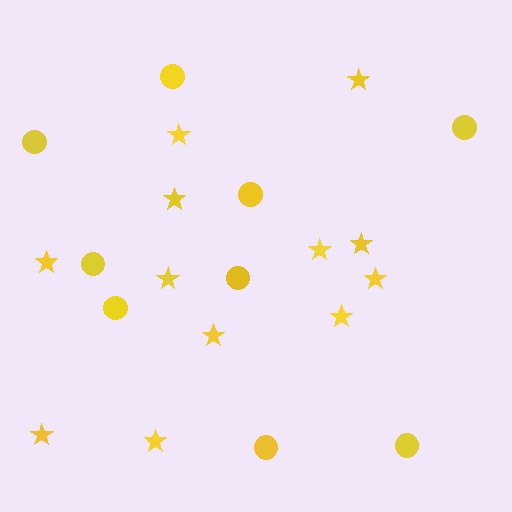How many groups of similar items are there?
There are 2 groups: one group of stars (12) and one group of circles (9).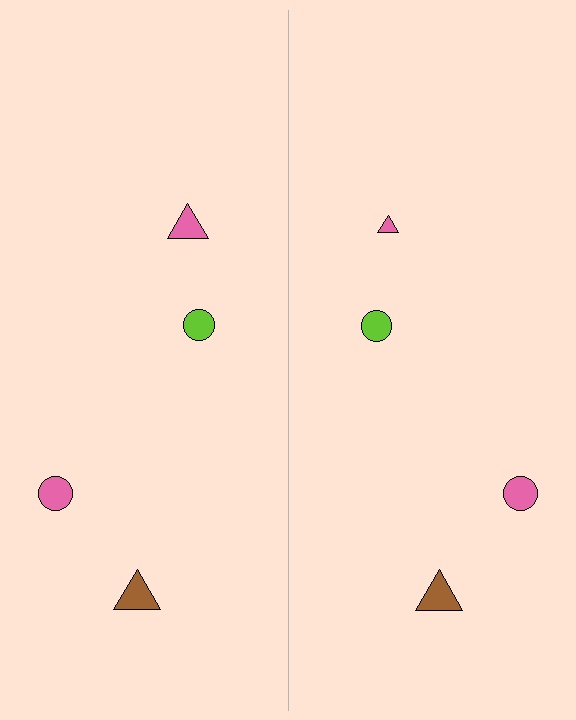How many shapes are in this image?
There are 8 shapes in this image.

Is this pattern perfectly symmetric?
No, the pattern is not perfectly symmetric. The pink triangle on the right side has a different size than its mirror counterpart.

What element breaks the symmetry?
The pink triangle on the right side has a different size than its mirror counterpart.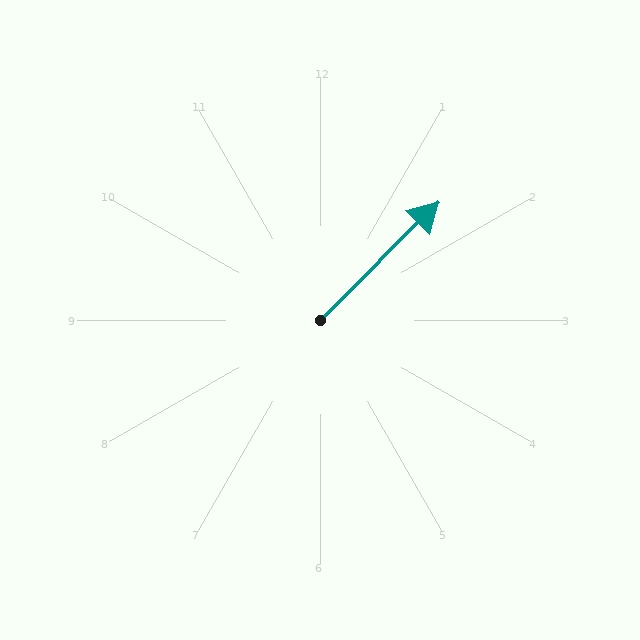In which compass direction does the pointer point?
Northeast.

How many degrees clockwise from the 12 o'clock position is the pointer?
Approximately 45 degrees.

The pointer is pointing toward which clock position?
Roughly 2 o'clock.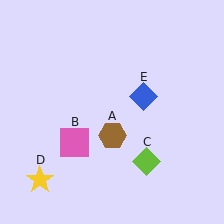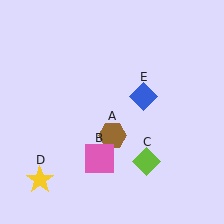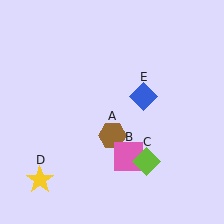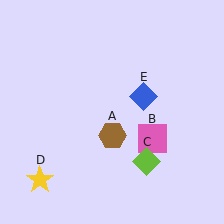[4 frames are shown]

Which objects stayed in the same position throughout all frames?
Brown hexagon (object A) and lime diamond (object C) and yellow star (object D) and blue diamond (object E) remained stationary.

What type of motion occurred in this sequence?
The pink square (object B) rotated counterclockwise around the center of the scene.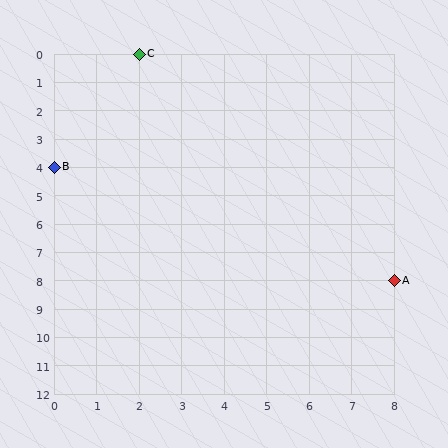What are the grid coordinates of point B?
Point B is at grid coordinates (0, 4).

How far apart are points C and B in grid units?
Points C and B are 2 columns and 4 rows apart (about 4.5 grid units diagonally).